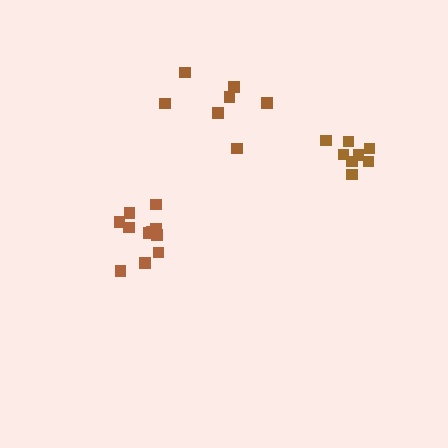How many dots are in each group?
Group 1: 11 dots, Group 2: 8 dots, Group 3: 7 dots (26 total).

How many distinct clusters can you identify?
There are 3 distinct clusters.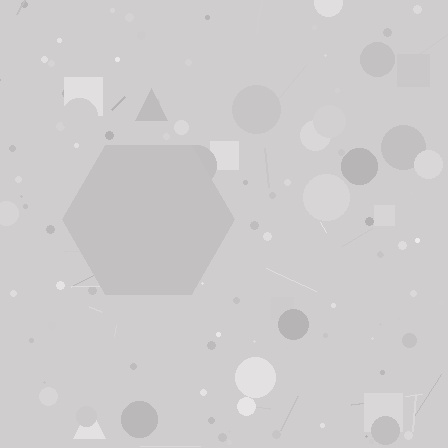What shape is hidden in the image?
A hexagon is hidden in the image.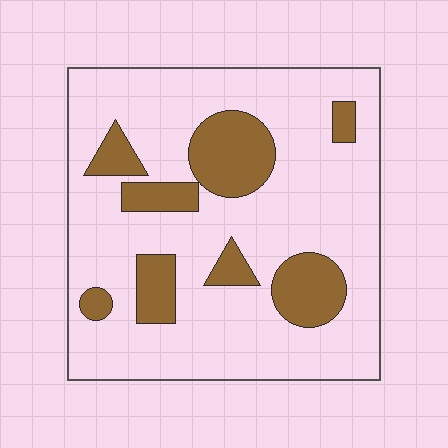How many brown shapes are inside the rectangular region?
8.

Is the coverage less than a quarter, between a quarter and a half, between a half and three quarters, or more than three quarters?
Less than a quarter.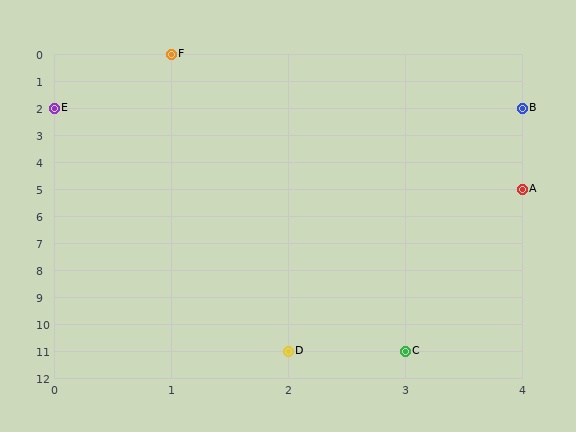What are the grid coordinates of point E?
Point E is at grid coordinates (0, 2).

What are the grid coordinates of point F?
Point F is at grid coordinates (1, 0).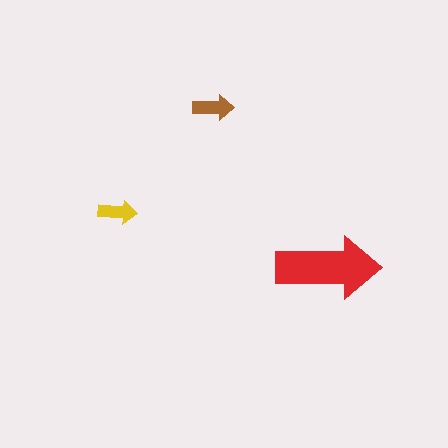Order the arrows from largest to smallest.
the red one, the brown one, the yellow one.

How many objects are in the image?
There are 3 objects in the image.